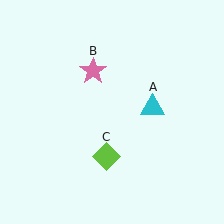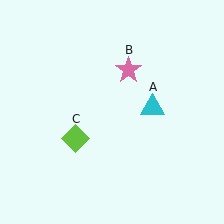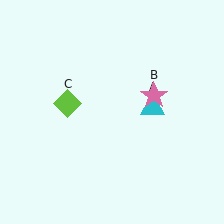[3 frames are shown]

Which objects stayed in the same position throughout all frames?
Cyan triangle (object A) remained stationary.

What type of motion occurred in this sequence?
The pink star (object B), lime diamond (object C) rotated clockwise around the center of the scene.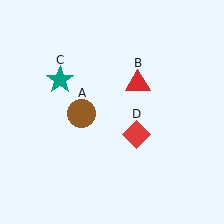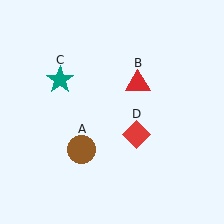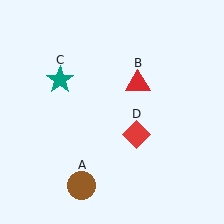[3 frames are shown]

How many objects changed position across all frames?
1 object changed position: brown circle (object A).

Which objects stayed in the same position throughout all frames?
Red triangle (object B) and teal star (object C) and red diamond (object D) remained stationary.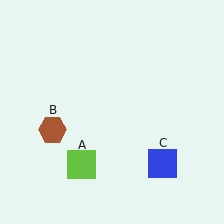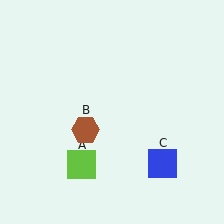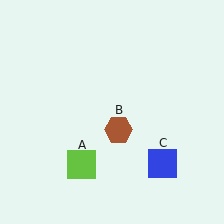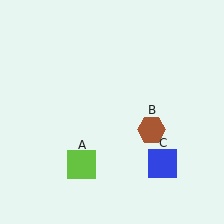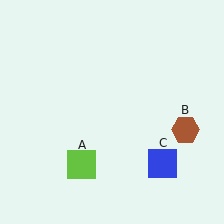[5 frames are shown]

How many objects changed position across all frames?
1 object changed position: brown hexagon (object B).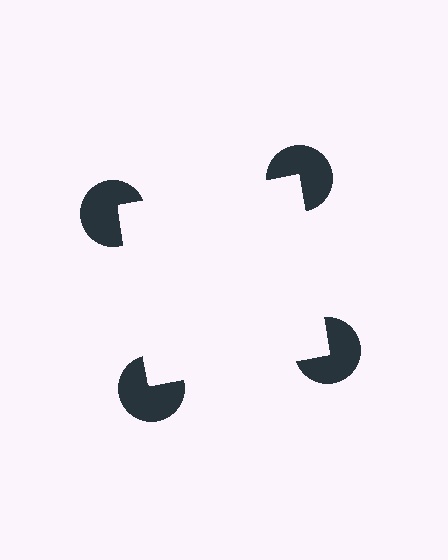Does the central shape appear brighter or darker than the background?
It typically appears slightly brighter than the background, even though no actual brightness change is drawn.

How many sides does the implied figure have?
4 sides.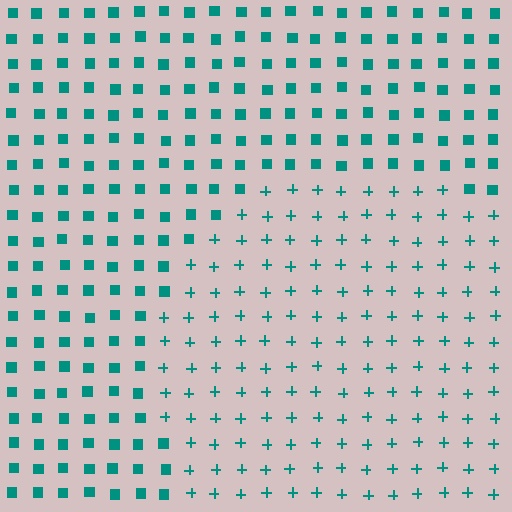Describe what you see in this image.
The image is filled with small teal elements arranged in a uniform grid. A circle-shaped region contains plus signs, while the surrounding area contains squares. The boundary is defined purely by the change in element shape.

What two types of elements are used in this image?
The image uses plus signs inside the circle region and squares outside it.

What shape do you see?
I see a circle.